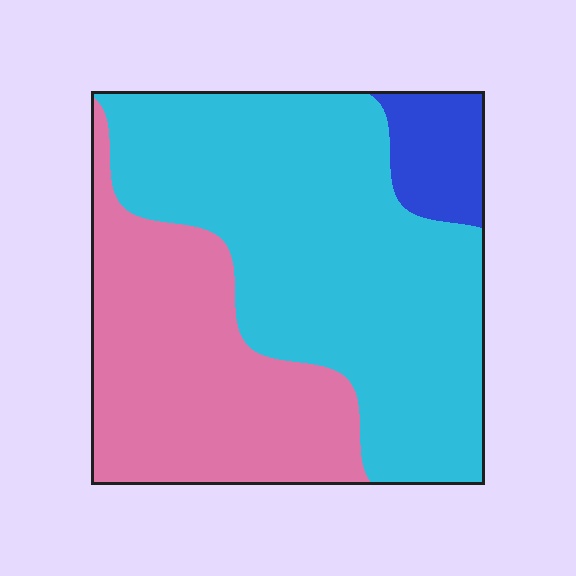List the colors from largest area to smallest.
From largest to smallest: cyan, pink, blue.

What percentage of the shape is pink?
Pink covers 36% of the shape.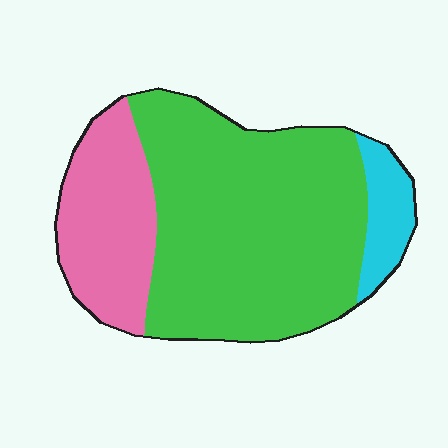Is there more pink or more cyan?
Pink.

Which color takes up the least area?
Cyan, at roughly 10%.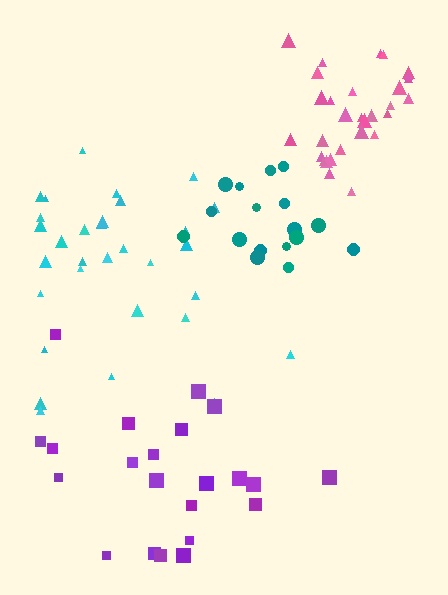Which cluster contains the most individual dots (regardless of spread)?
Cyan (31).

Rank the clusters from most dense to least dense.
pink, teal, cyan, purple.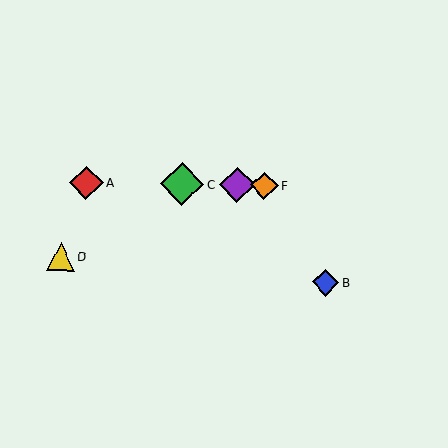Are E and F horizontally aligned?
Yes, both are at y≈185.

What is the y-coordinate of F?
Object F is at y≈186.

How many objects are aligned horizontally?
4 objects (A, C, E, F) are aligned horizontally.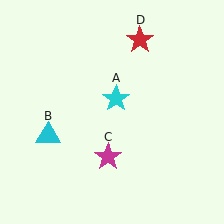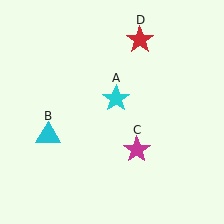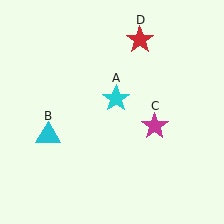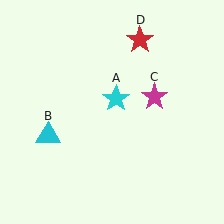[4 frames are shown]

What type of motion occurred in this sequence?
The magenta star (object C) rotated counterclockwise around the center of the scene.